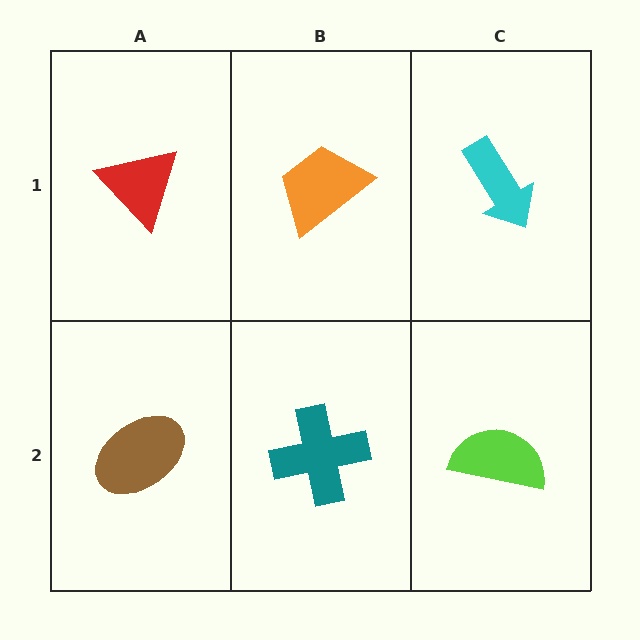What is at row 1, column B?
An orange trapezoid.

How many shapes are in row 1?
3 shapes.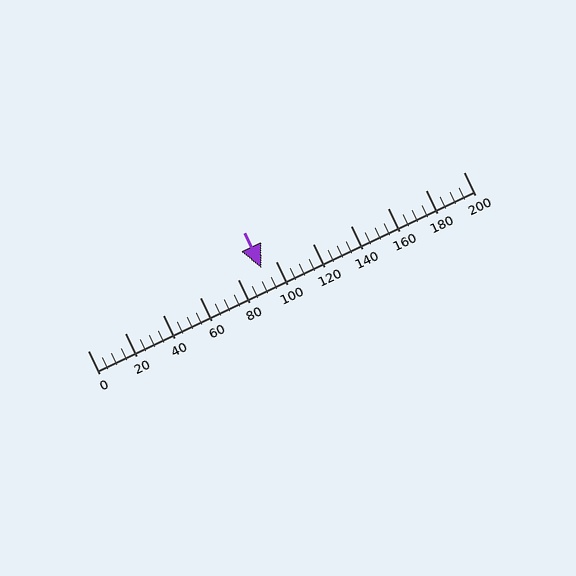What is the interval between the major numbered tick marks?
The major tick marks are spaced 20 units apart.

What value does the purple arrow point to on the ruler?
The purple arrow points to approximately 93.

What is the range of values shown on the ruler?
The ruler shows values from 0 to 200.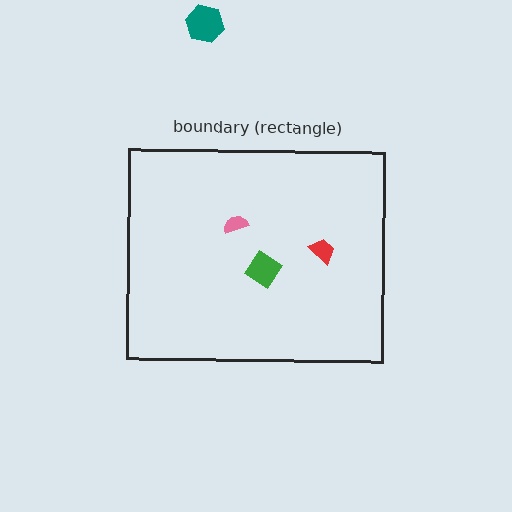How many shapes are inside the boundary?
3 inside, 1 outside.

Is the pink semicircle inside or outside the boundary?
Inside.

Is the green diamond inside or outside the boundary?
Inside.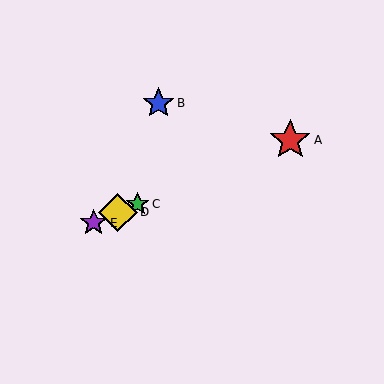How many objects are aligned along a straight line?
4 objects (A, C, D, E) are aligned along a straight line.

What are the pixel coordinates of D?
Object D is at (118, 213).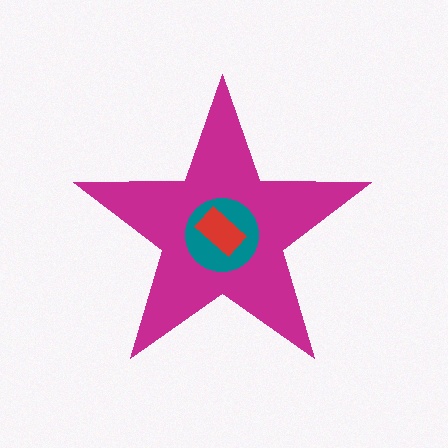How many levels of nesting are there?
3.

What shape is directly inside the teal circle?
The red rectangle.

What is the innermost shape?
The red rectangle.